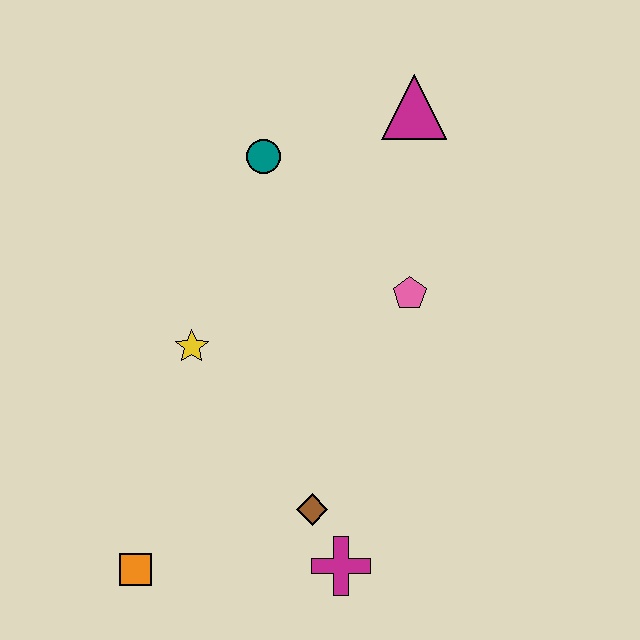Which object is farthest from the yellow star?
The magenta triangle is farthest from the yellow star.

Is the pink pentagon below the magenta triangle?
Yes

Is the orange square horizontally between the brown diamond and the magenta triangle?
No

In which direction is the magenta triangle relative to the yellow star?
The magenta triangle is above the yellow star.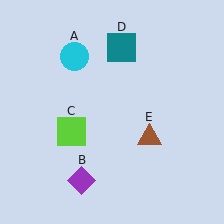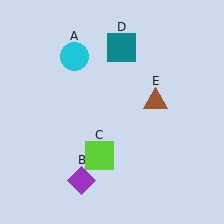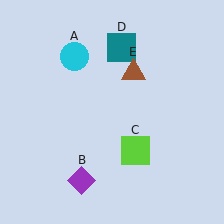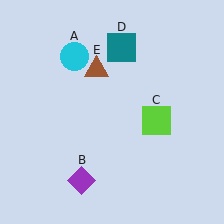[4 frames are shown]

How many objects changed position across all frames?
2 objects changed position: lime square (object C), brown triangle (object E).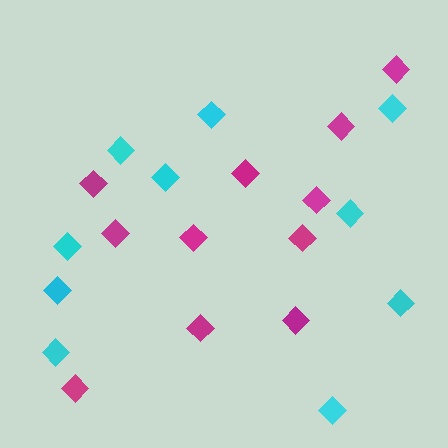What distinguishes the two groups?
There are 2 groups: one group of magenta diamonds (11) and one group of cyan diamonds (10).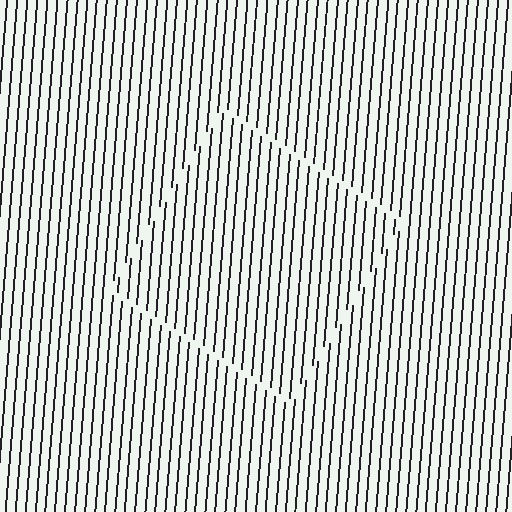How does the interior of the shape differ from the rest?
The interior of the shape contains the same grating, shifted by half a period — the contour is defined by the phase discontinuity where line-ends from the inner and outer gratings abut.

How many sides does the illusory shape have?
4 sides — the line-ends trace a square.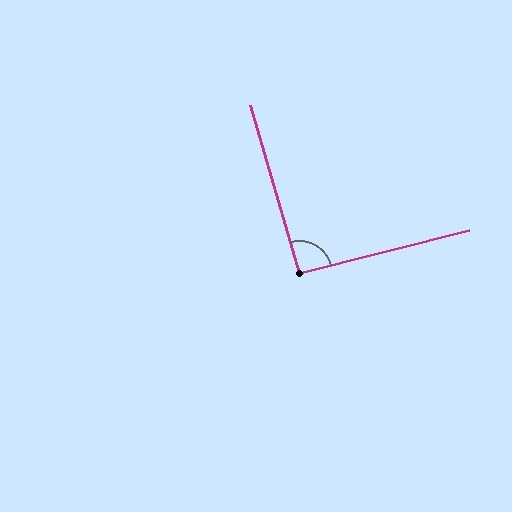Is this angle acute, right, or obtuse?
It is approximately a right angle.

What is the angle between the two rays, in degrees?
Approximately 92 degrees.